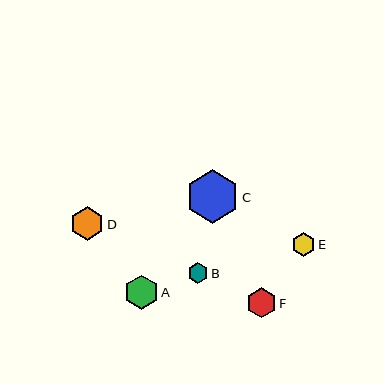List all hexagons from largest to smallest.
From largest to smallest: C, A, D, F, E, B.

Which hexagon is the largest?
Hexagon C is the largest with a size of approximately 54 pixels.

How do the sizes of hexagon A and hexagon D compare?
Hexagon A and hexagon D are approximately the same size.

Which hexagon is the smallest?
Hexagon B is the smallest with a size of approximately 20 pixels.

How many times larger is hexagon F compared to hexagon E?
Hexagon F is approximately 1.3 times the size of hexagon E.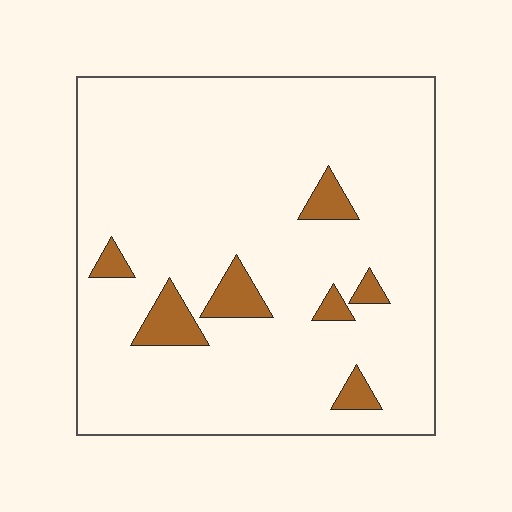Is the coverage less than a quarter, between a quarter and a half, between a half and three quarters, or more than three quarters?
Less than a quarter.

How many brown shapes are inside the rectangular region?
7.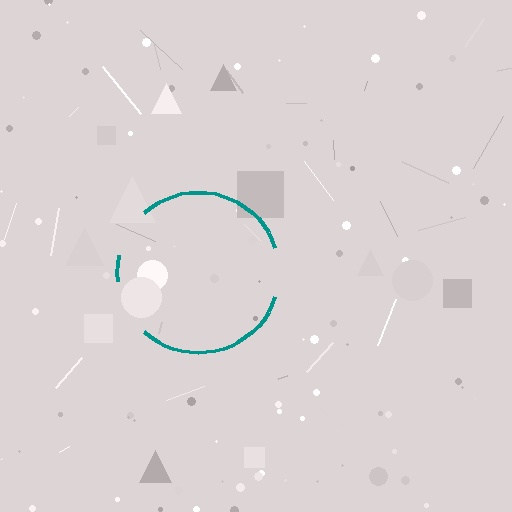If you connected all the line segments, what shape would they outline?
They would outline a circle.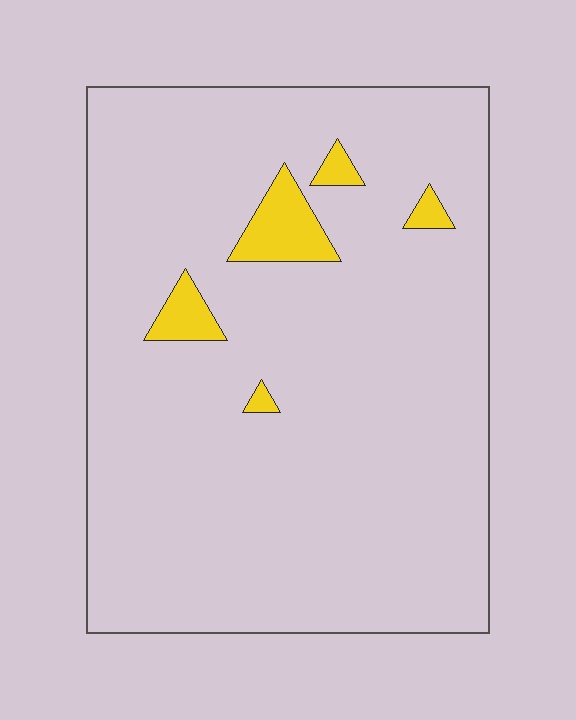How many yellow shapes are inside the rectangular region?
5.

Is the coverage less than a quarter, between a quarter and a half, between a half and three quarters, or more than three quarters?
Less than a quarter.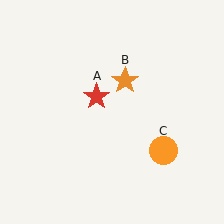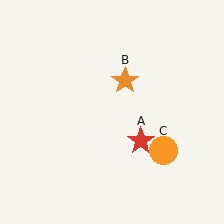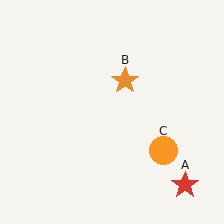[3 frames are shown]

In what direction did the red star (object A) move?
The red star (object A) moved down and to the right.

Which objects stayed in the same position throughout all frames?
Orange star (object B) and orange circle (object C) remained stationary.